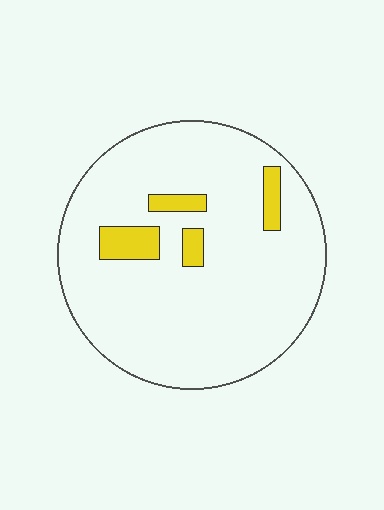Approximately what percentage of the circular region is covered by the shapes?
Approximately 10%.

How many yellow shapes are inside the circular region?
4.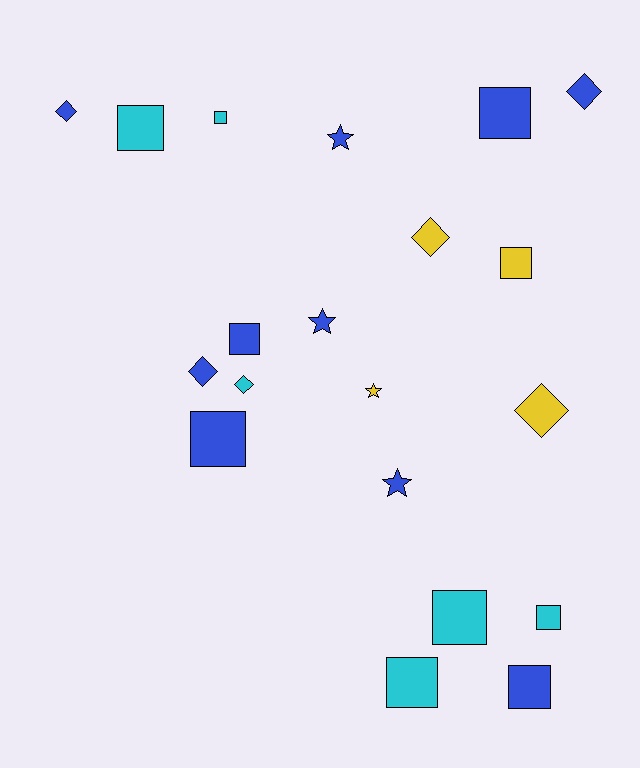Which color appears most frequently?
Blue, with 10 objects.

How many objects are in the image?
There are 20 objects.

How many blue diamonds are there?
There are 3 blue diamonds.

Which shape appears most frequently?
Square, with 10 objects.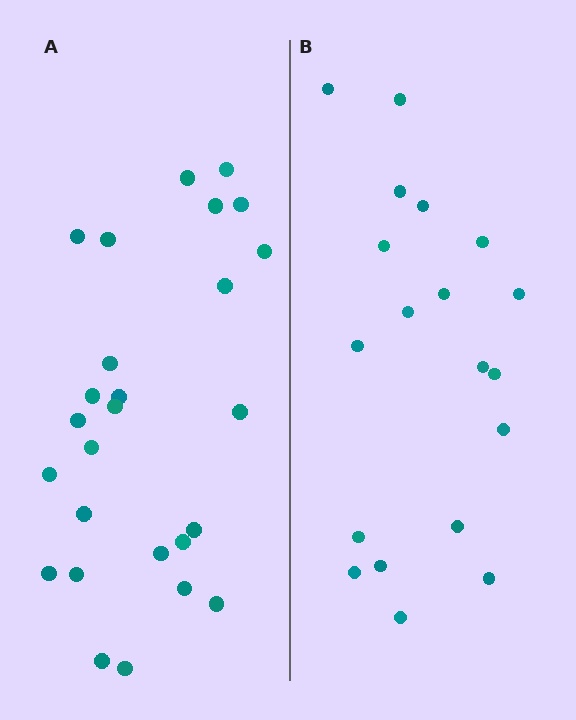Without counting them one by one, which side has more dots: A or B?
Region A (the left region) has more dots.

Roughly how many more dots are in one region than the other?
Region A has roughly 8 or so more dots than region B.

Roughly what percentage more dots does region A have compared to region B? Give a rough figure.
About 35% more.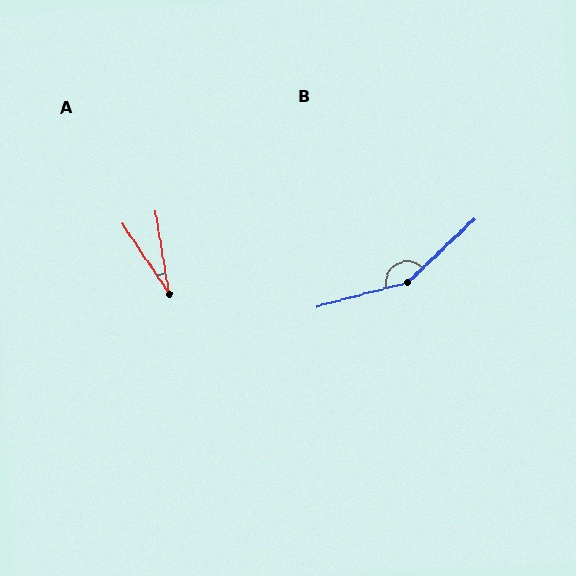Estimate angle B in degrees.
Approximately 151 degrees.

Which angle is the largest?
B, at approximately 151 degrees.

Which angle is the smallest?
A, at approximately 25 degrees.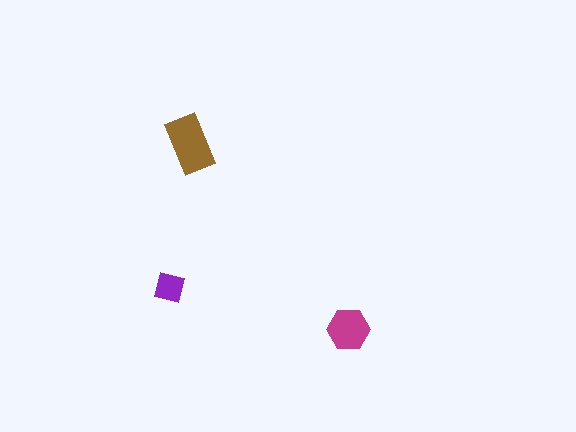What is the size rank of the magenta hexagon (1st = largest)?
2nd.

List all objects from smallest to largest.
The purple square, the magenta hexagon, the brown rectangle.